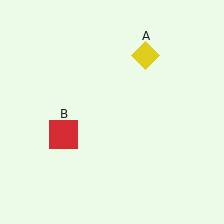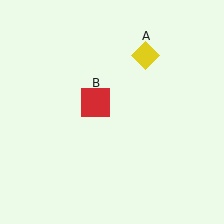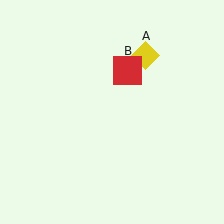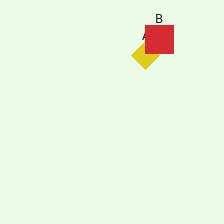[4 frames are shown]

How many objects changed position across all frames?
1 object changed position: red square (object B).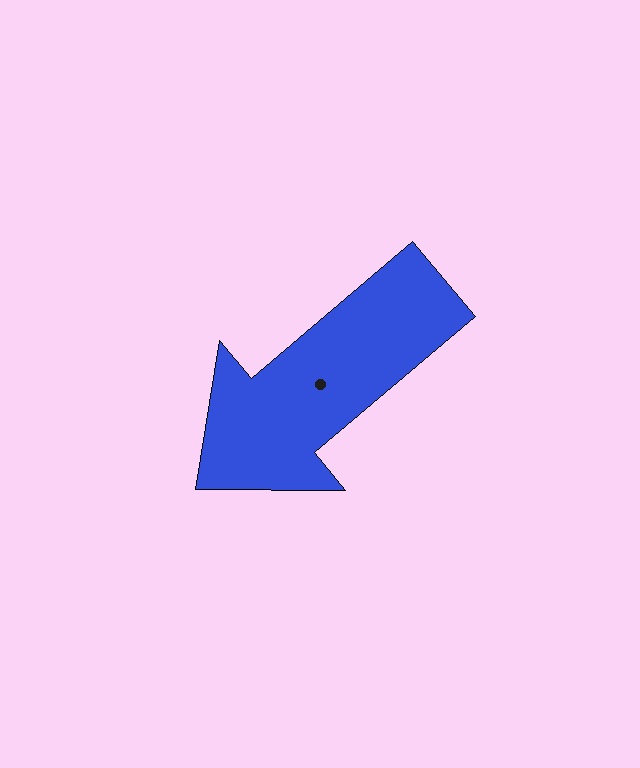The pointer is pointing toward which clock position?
Roughly 8 o'clock.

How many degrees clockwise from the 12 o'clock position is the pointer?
Approximately 230 degrees.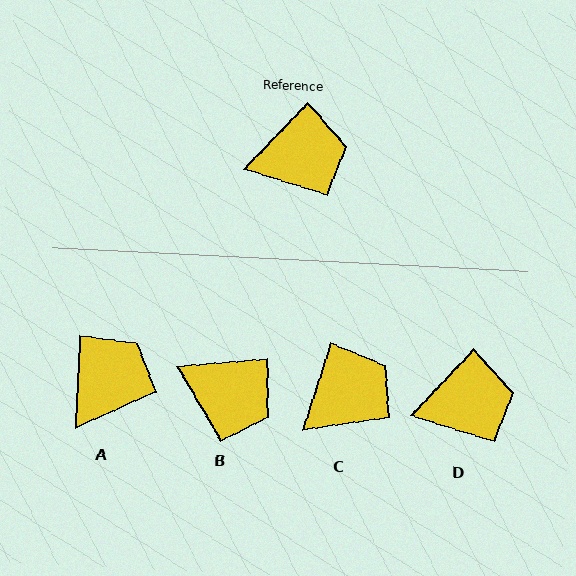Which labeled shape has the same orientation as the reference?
D.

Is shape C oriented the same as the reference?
No, it is off by about 25 degrees.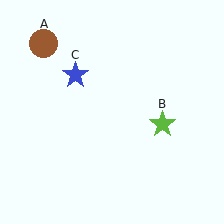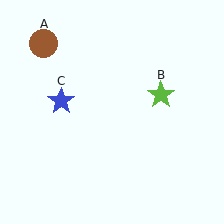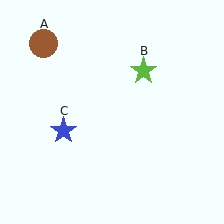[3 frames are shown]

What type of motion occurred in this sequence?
The lime star (object B), blue star (object C) rotated counterclockwise around the center of the scene.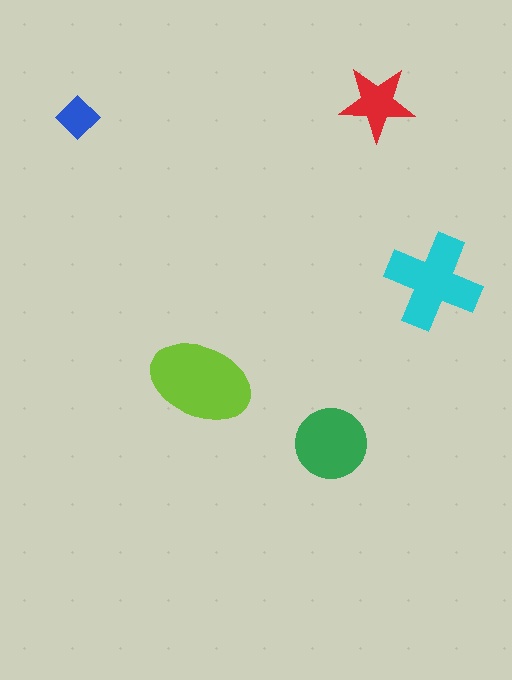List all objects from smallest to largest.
The blue diamond, the red star, the green circle, the cyan cross, the lime ellipse.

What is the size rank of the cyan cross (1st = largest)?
2nd.